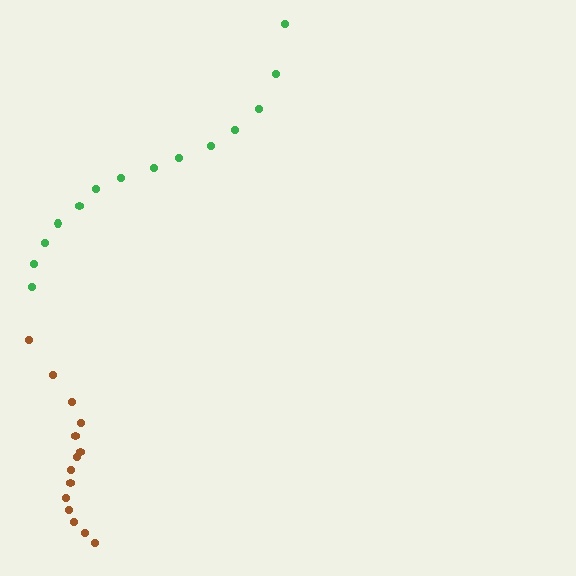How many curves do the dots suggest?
There are 2 distinct paths.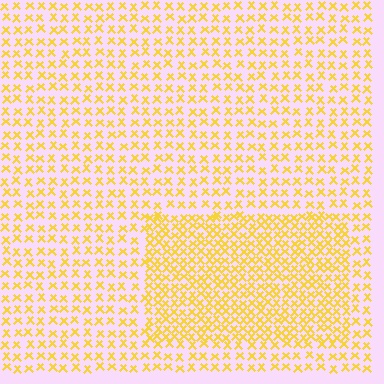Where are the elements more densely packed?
The elements are more densely packed inside the rectangle boundary.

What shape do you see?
I see a rectangle.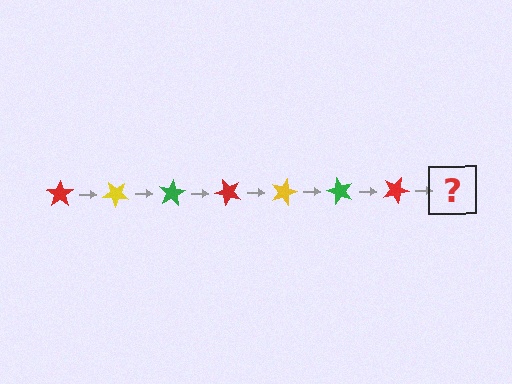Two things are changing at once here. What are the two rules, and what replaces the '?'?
The two rules are that it rotates 40 degrees each step and the color cycles through red, yellow, and green. The '?' should be a yellow star, rotated 280 degrees from the start.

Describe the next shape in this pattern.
It should be a yellow star, rotated 280 degrees from the start.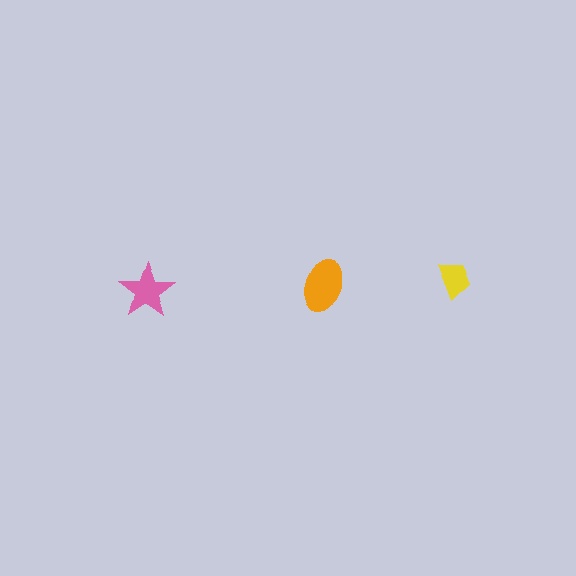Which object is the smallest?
The yellow trapezoid.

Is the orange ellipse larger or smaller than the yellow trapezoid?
Larger.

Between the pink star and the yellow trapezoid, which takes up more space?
The pink star.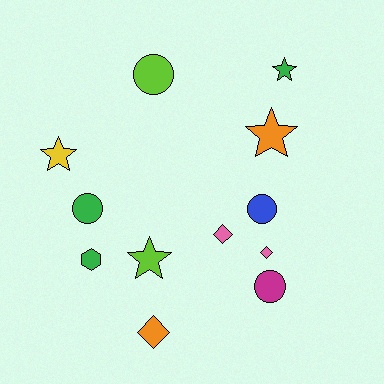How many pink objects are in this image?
There are 2 pink objects.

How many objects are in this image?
There are 12 objects.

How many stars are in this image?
There are 4 stars.